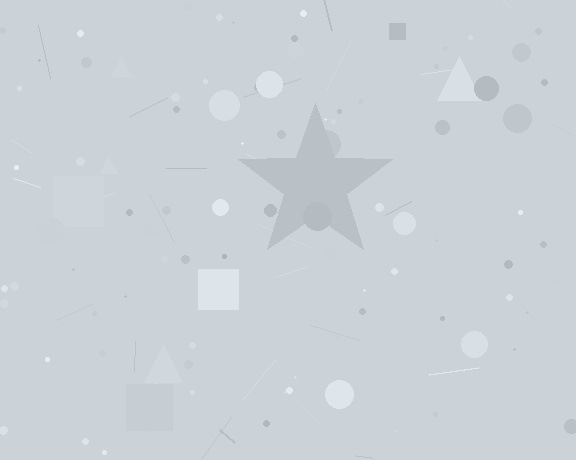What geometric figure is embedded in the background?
A star is embedded in the background.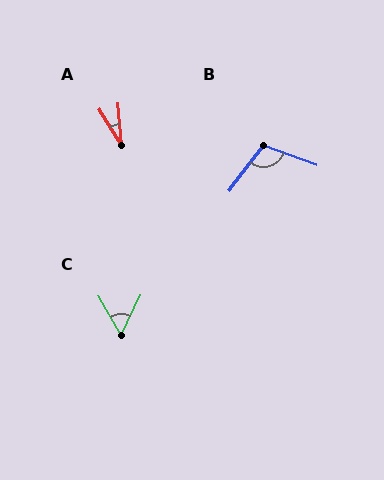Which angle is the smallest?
A, at approximately 26 degrees.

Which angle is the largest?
B, at approximately 108 degrees.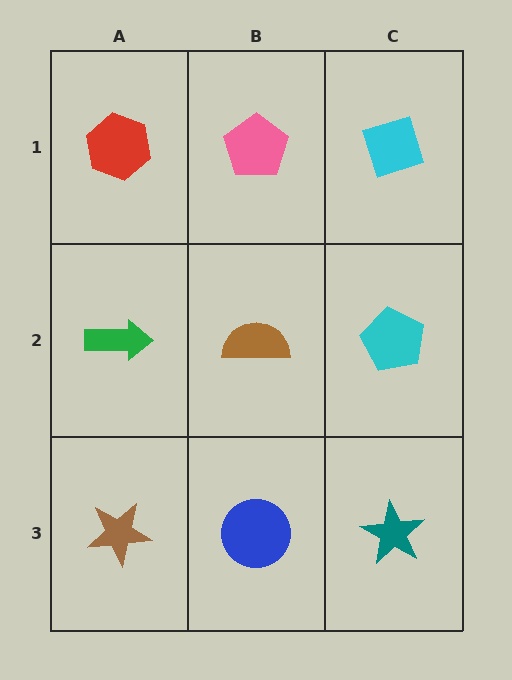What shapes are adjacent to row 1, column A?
A green arrow (row 2, column A), a pink pentagon (row 1, column B).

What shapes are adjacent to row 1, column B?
A brown semicircle (row 2, column B), a red hexagon (row 1, column A), a cyan diamond (row 1, column C).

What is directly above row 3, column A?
A green arrow.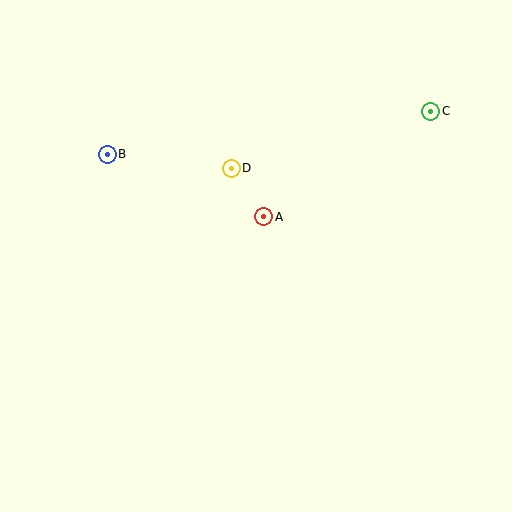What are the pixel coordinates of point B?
Point B is at (107, 154).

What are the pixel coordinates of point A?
Point A is at (264, 217).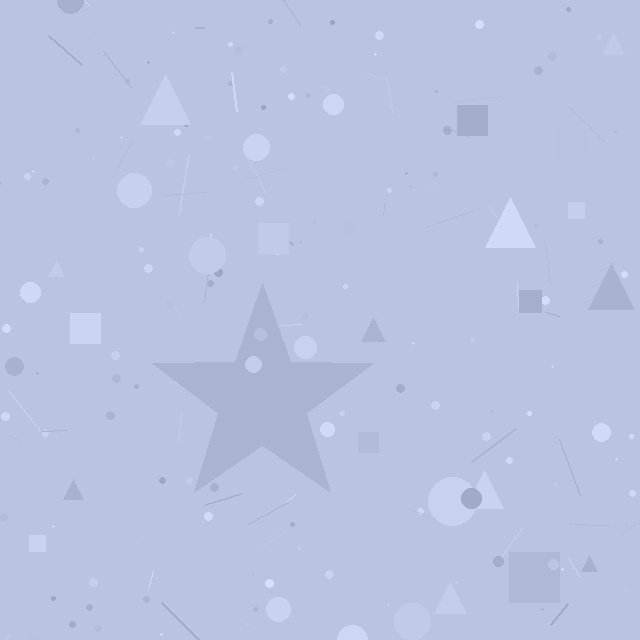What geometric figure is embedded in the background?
A star is embedded in the background.